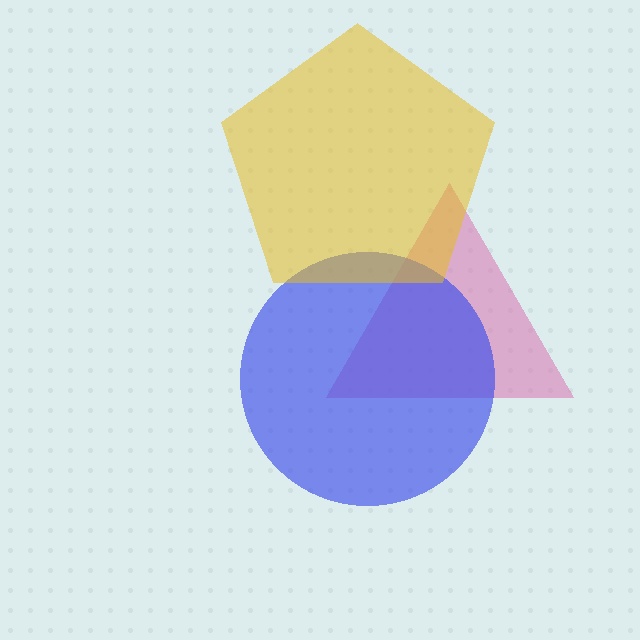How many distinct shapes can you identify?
There are 3 distinct shapes: a pink triangle, a blue circle, a yellow pentagon.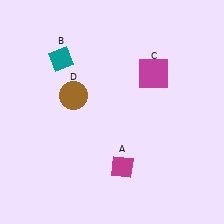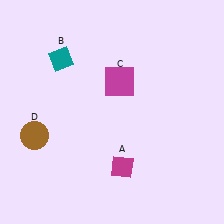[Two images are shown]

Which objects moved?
The objects that moved are: the magenta square (C), the brown circle (D).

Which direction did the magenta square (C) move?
The magenta square (C) moved left.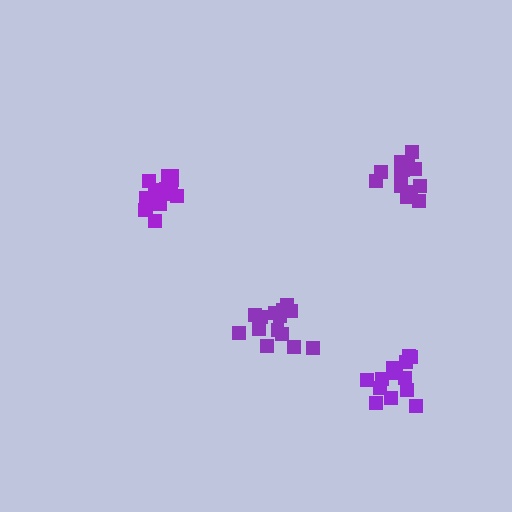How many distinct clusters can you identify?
There are 4 distinct clusters.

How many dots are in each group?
Group 1: 16 dots, Group 2: 16 dots, Group 3: 13 dots, Group 4: 14 dots (59 total).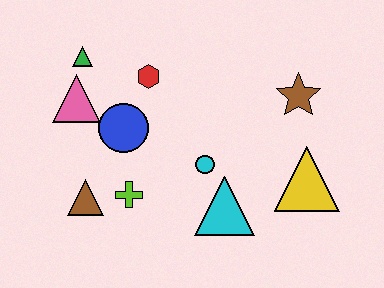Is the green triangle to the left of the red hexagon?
Yes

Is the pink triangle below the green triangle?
Yes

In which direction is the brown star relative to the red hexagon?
The brown star is to the right of the red hexagon.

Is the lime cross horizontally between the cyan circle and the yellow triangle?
No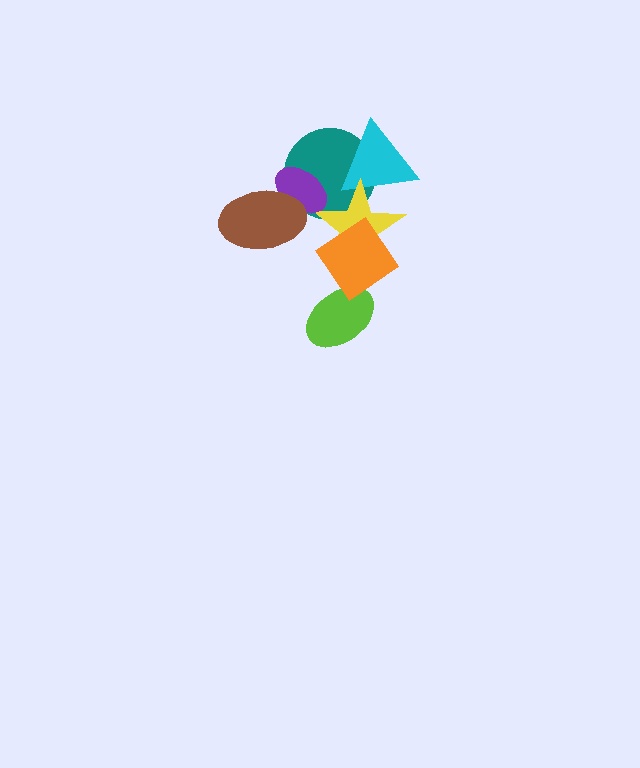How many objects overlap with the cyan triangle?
2 objects overlap with the cyan triangle.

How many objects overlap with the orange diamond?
2 objects overlap with the orange diamond.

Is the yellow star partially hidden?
Yes, it is partially covered by another shape.